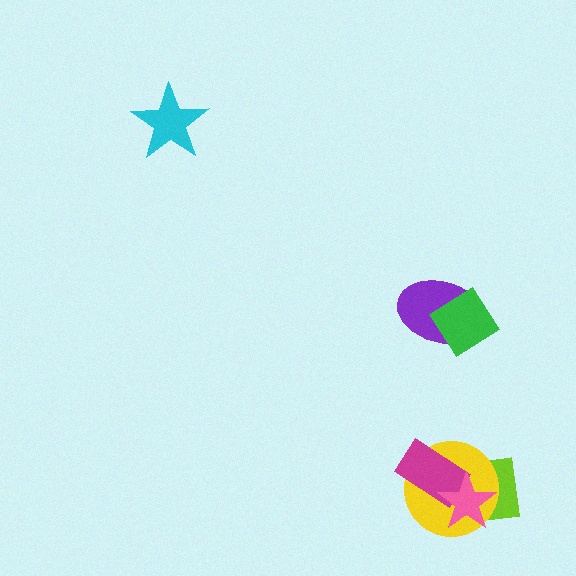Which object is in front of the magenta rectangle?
The pink star is in front of the magenta rectangle.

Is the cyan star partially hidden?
No, no other shape covers it.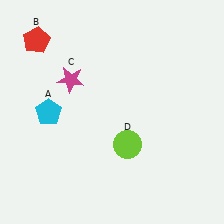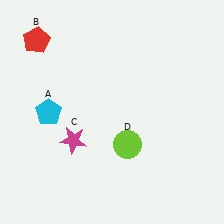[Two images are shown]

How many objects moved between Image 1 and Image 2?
1 object moved between the two images.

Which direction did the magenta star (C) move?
The magenta star (C) moved down.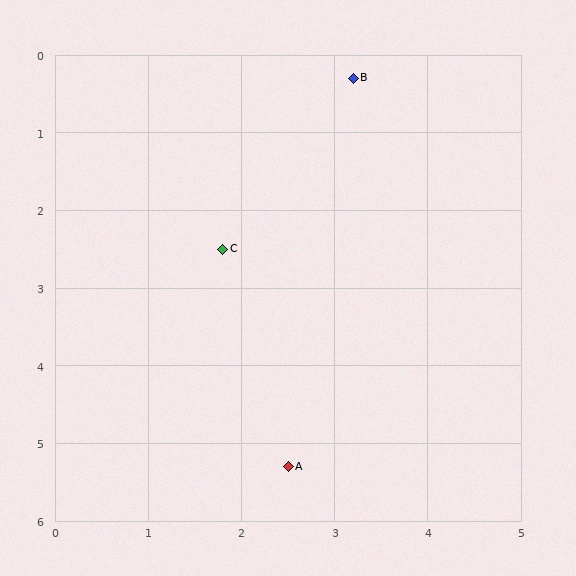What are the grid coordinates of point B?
Point B is at approximately (3.2, 0.3).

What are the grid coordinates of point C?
Point C is at approximately (1.8, 2.5).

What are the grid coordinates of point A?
Point A is at approximately (2.5, 5.3).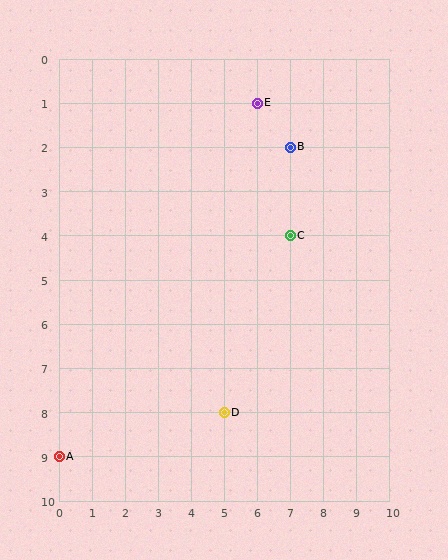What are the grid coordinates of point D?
Point D is at grid coordinates (5, 8).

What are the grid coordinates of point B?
Point B is at grid coordinates (7, 2).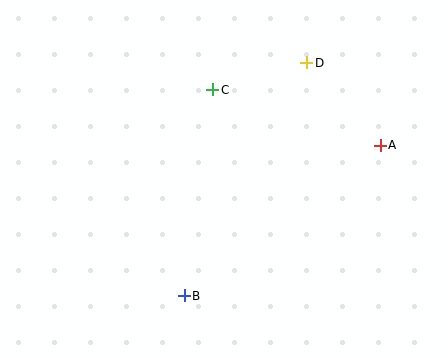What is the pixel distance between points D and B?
The distance between D and B is 263 pixels.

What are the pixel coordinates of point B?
Point B is at (184, 296).